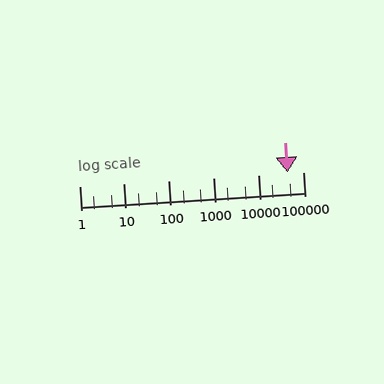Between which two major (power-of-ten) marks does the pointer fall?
The pointer is between 10000 and 100000.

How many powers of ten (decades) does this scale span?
The scale spans 5 decades, from 1 to 100000.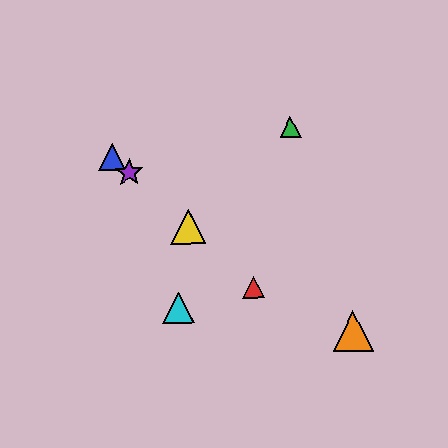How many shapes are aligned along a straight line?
4 shapes (the red triangle, the blue triangle, the yellow triangle, the purple star) are aligned along a straight line.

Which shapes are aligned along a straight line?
The red triangle, the blue triangle, the yellow triangle, the purple star are aligned along a straight line.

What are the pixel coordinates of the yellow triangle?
The yellow triangle is at (188, 227).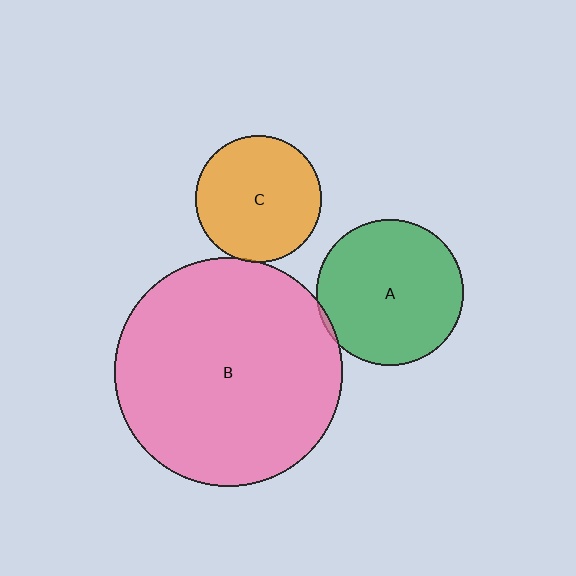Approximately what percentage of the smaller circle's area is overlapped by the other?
Approximately 5%.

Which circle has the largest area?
Circle B (pink).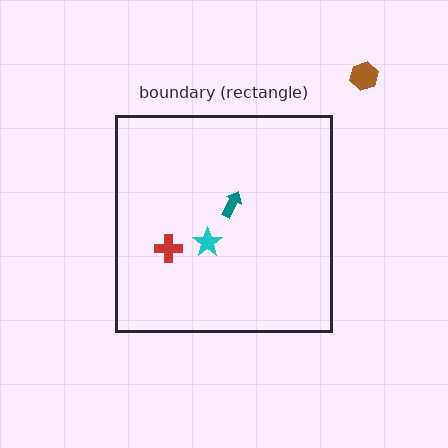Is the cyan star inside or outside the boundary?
Inside.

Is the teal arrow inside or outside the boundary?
Inside.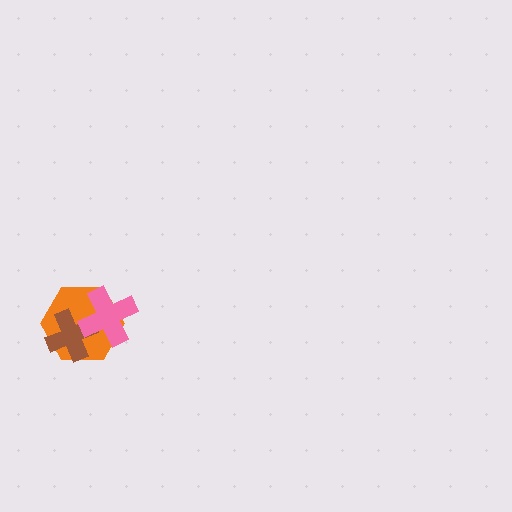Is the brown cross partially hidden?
Yes, it is partially covered by another shape.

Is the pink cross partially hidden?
No, no other shape covers it.